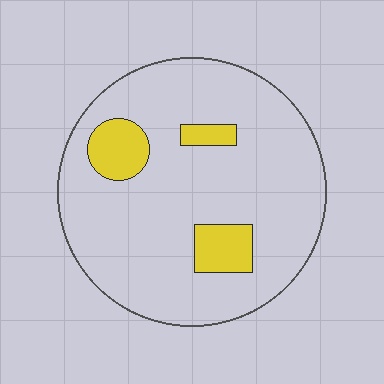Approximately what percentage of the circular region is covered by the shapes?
Approximately 15%.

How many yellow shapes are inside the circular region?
3.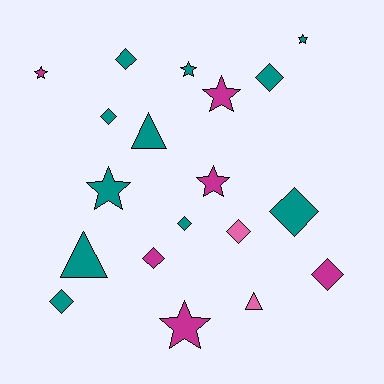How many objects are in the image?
There are 19 objects.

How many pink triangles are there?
There is 1 pink triangle.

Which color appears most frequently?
Teal, with 11 objects.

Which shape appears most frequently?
Diamond, with 9 objects.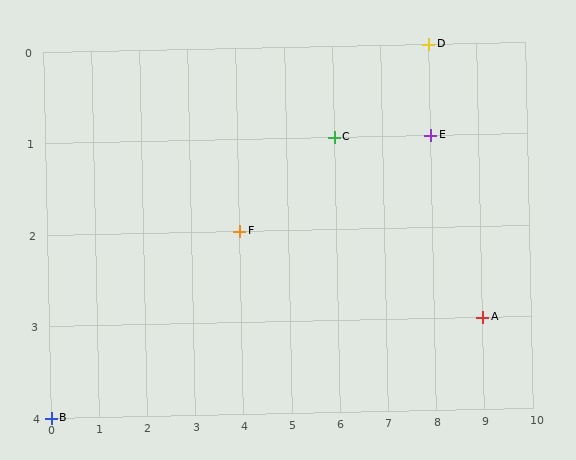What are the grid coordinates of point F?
Point F is at grid coordinates (4, 2).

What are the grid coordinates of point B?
Point B is at grid coordinates (0, 4).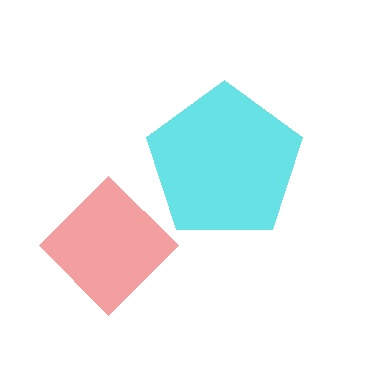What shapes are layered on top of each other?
The layered shapes are: a cyan pentagon, a red diamond.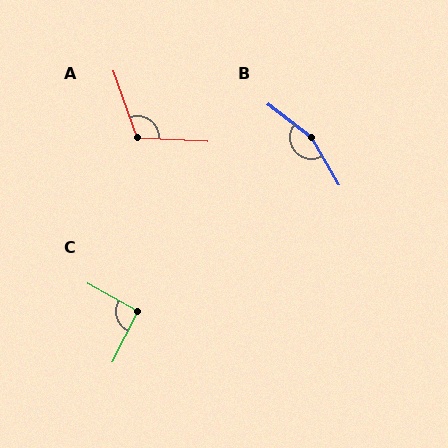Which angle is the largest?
B, at approximately 158 degrees.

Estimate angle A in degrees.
Approximately 112 degrees.